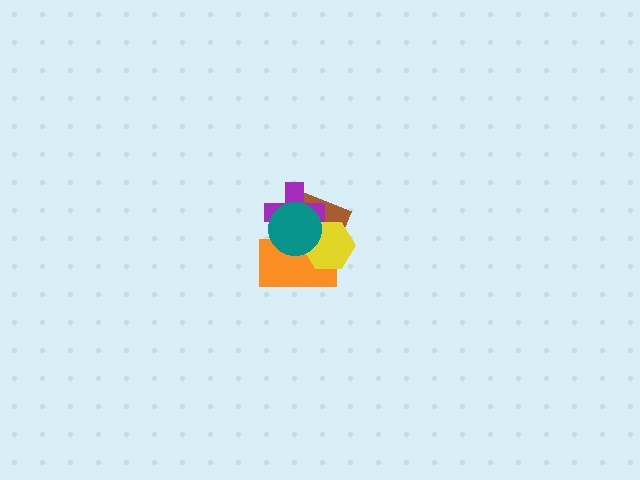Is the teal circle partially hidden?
No, no other shape covers it.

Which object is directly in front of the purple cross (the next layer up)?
The yellow hexagon is directly in front of the purple cross.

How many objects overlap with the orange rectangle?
4 objects overlap with the orange rectangle.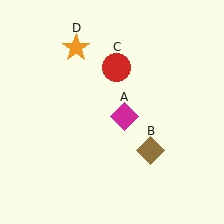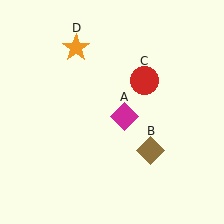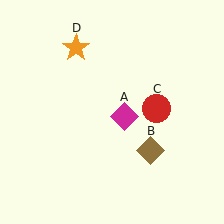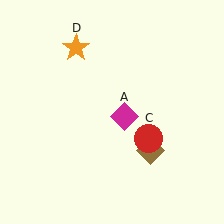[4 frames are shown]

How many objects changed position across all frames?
1 object changed position: red circle (object C).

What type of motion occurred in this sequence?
The red circle (object C) rotated clockwise around the center of the scene.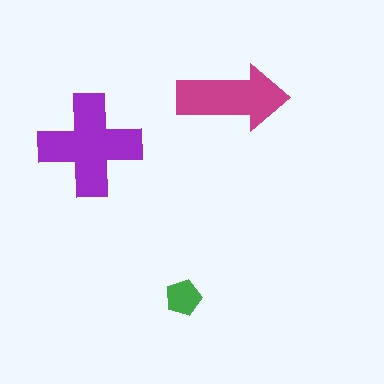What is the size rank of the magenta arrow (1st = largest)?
2nd.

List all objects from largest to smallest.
The purple cross, the magenta arrow, the green pentagon.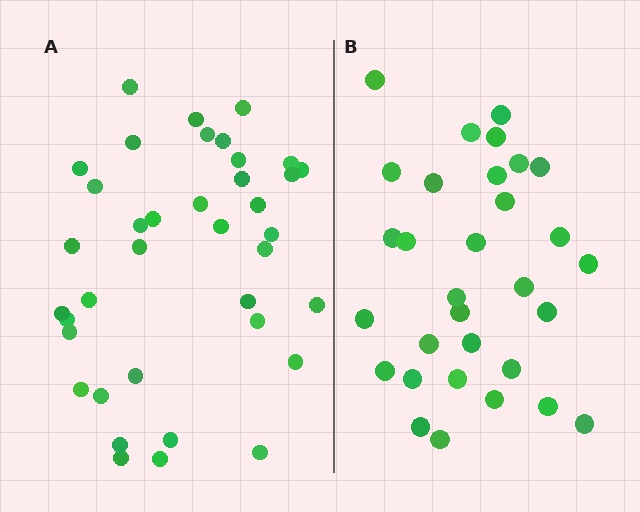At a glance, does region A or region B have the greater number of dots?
Region A (the left region) has more dots.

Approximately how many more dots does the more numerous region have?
Region A has roughly 8 or so more dots than region B.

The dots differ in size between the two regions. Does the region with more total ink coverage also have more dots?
No. Region B has more total ink coverage because its dots are larger, but region A actually contains more individual dots. Total area can be misleading — the number of items is what matters here.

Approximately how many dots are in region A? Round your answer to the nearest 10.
About 40 dots. (The exact count is 38, which rounds to 40.)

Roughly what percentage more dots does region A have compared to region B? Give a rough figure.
About 25% more.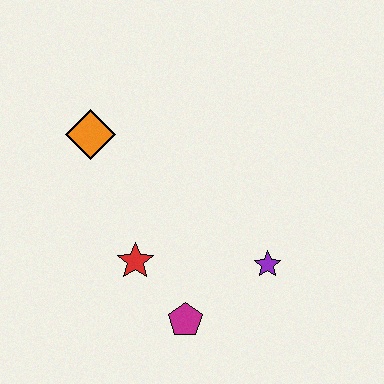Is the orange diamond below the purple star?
No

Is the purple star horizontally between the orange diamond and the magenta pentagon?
No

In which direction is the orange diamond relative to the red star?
The orange diamond is above the red star.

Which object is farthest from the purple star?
The orange diamond is farthest from the purple star.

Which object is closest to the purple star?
The magenta pentagon is closest to the purple star.